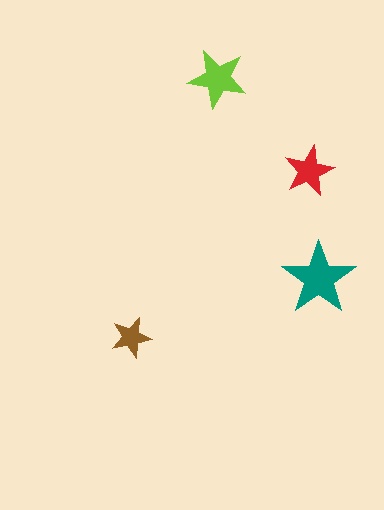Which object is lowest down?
The brown star is bottommost.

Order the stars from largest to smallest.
the teal one, the lime one, the red one, the brown one.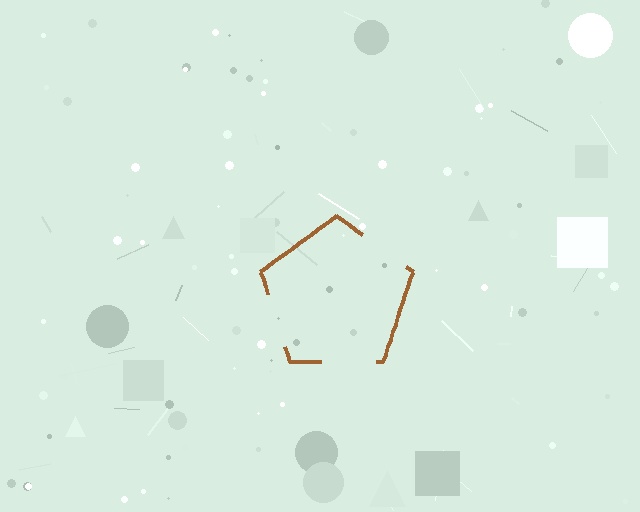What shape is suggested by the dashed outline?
The dashed outline suggests a pentagon.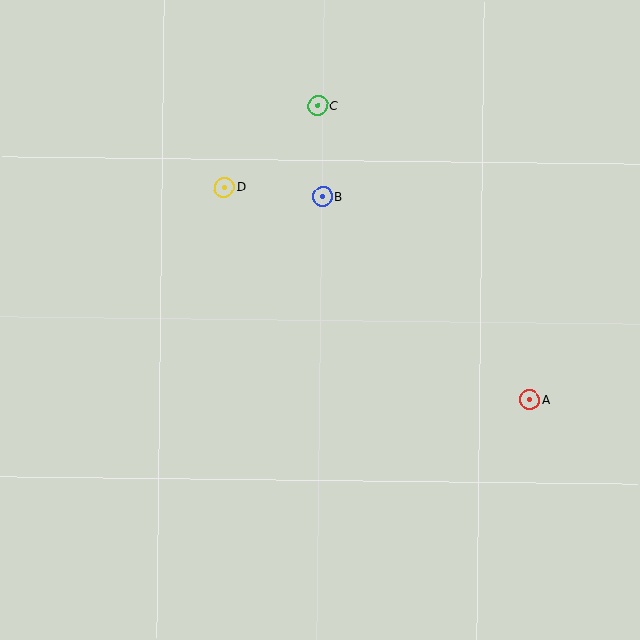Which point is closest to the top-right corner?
Point C is closest to the top-right corner.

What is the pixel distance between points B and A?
The distance between B and A is 290 pixels.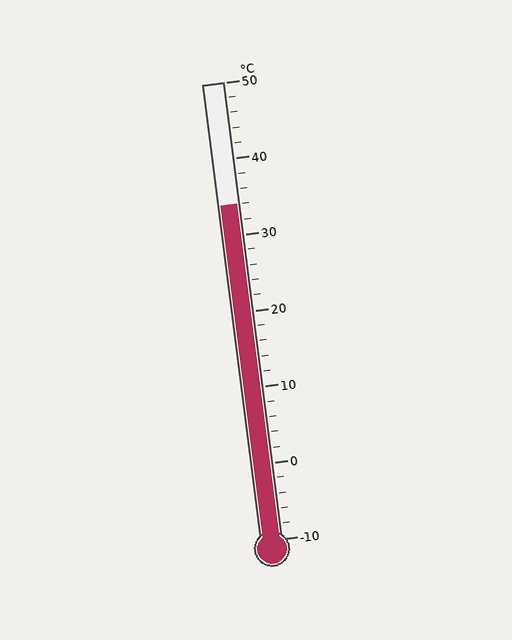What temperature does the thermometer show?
The thermometer shows approximately 34°C.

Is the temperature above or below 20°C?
The temperature is above 20°C.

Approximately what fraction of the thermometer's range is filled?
The thermometer is filled to approximately 75% of its range.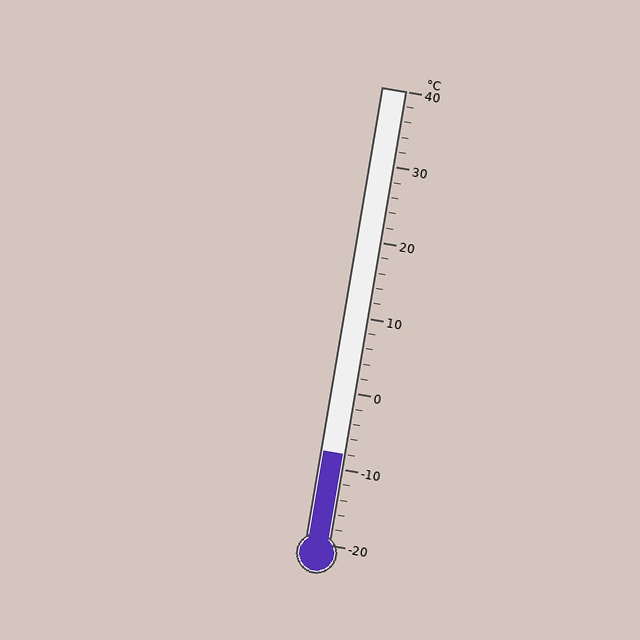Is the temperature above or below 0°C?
The temperature is below 0°C.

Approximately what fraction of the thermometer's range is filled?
The thermometer is filled to approximately 20% of its range.